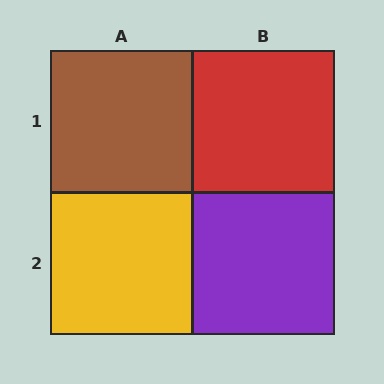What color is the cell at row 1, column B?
Red.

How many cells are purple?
1 cell is purple.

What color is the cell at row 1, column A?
Brown.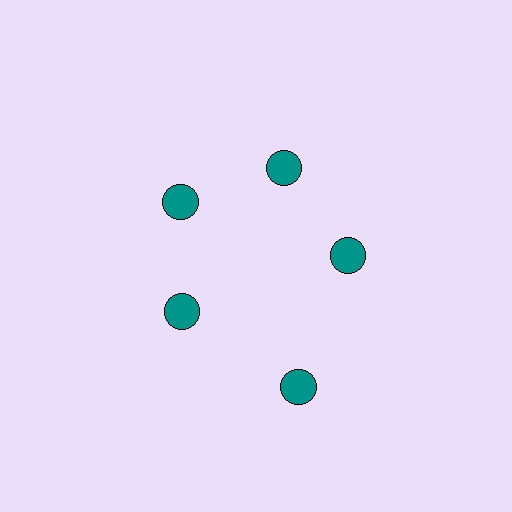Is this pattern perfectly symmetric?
No. The 5 teal circles are arranged in a ring, but one element near the 5 o'clock position is pushed outward from the center, breaking the 5-fold rotational symmetry.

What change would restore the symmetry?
The symmetry would be restored by moving it inward, back onto the ring so that all 5 circles sit at equal angles and equal distance from the center.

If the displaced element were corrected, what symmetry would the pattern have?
It would have 5-fold rotational symmetry — the pattern would map onto itself every 72 degrees.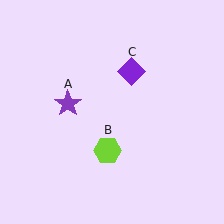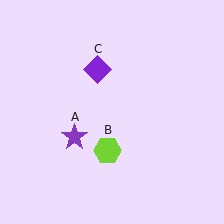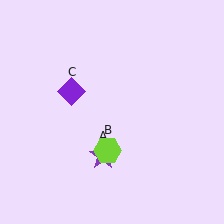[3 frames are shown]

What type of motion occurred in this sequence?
The purple star (object A), purple diamond (object C) rotated counterclockwise around the center of the scene.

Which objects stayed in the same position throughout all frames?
Lime hexagon (object B) remained stationary.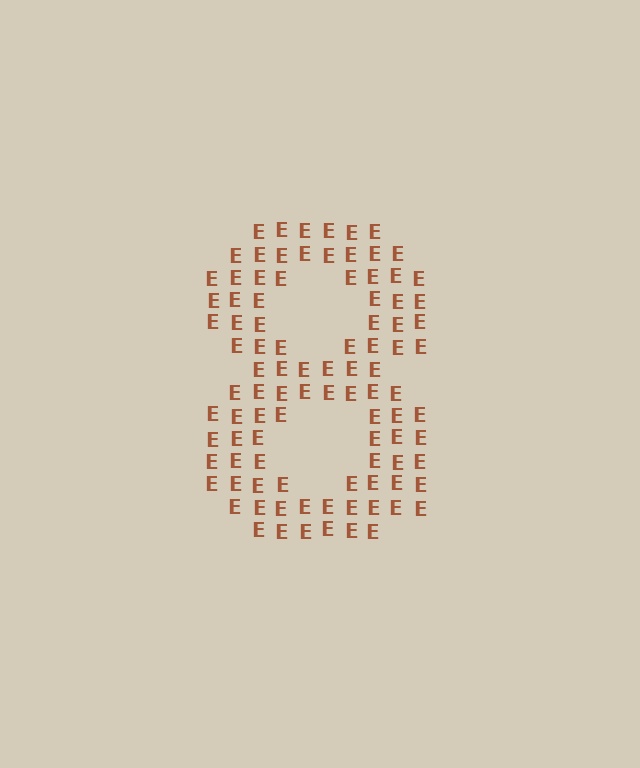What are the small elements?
The small elements are letter E's.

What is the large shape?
The large shape is the digit 8.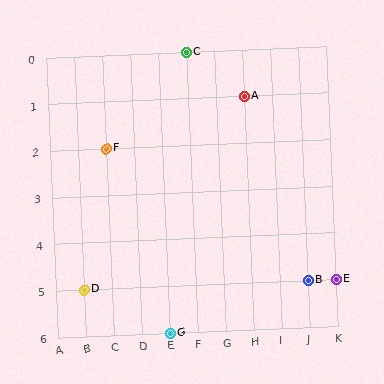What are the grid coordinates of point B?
Point B is at grid coordinates (J, 5).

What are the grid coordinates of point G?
Point G is at grid coordinates (E, 6).